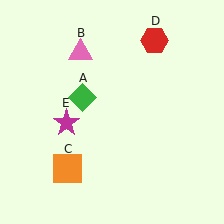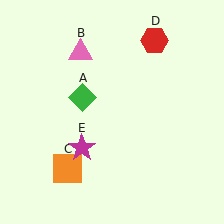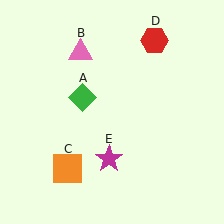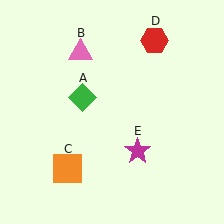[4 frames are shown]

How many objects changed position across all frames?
1 object changed position: magenta star (object E).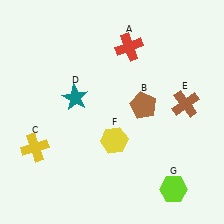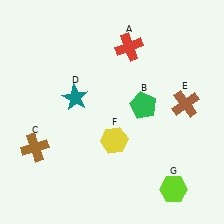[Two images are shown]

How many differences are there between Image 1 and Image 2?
There are 2 differences between the two images.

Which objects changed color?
B changed from brown to green. C changed from yellow to brown.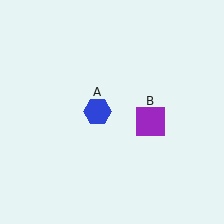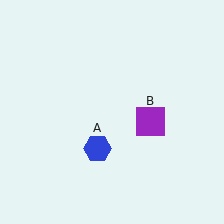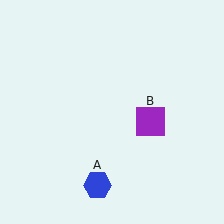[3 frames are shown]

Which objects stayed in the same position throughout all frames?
Purple square (object B) remained stationary.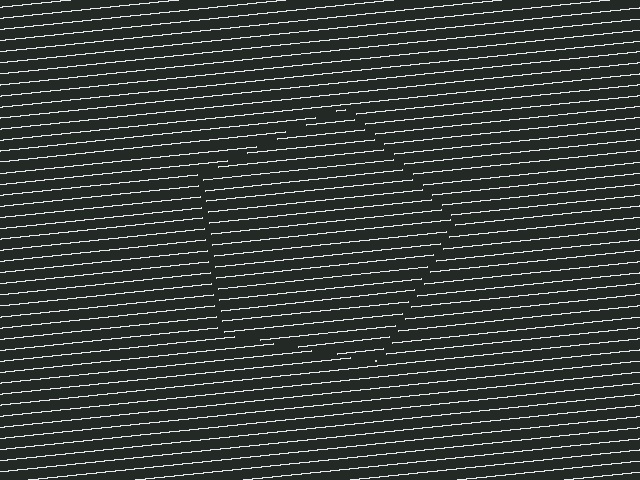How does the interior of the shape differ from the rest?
The interior of the shape contains the same grating, shifted by half a period — the contour is defined by the phase discontinuity where line-ends from the inner and outer gratings abut.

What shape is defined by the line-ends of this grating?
An illusory pentagon. The interior of the shape contains the same grating, shifted by half a period — the contour is defined by the phase discontinuity where line-ends from the inner and outer gratings abut.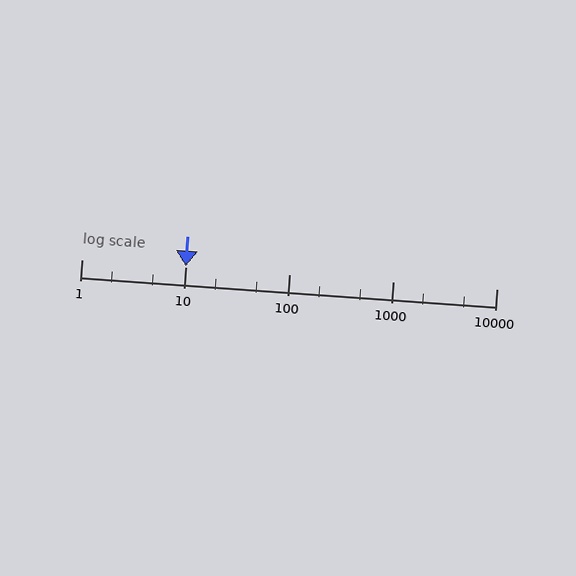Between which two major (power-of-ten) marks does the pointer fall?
The pointer is between 10 and 100.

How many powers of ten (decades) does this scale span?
The scale spans 4 decades, from 1 to 10000.